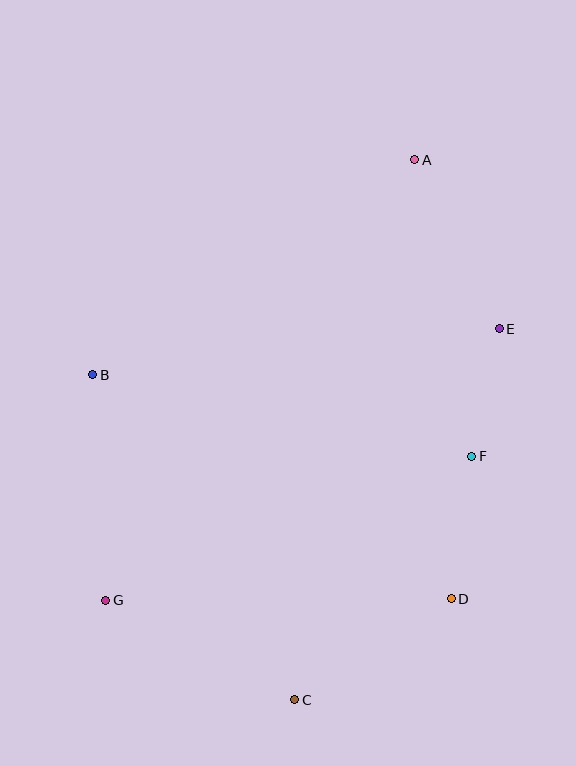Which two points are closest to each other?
Points E and F are closest to each other.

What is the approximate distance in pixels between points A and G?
The distance between A and G is approximately 538 pixels.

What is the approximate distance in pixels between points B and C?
The distance between B and C is approximately 382 pixels.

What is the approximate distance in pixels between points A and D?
The distance between A and D is approximately 441 pixels.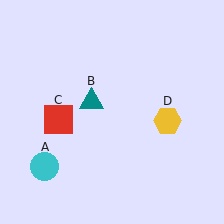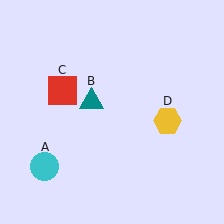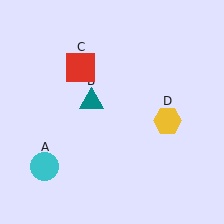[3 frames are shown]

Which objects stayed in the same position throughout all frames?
Cyan circle (object A) and teal triangle (object B) and yellow hexagon (object D) remained stationary.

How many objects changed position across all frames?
1 object changed position: red square (object C).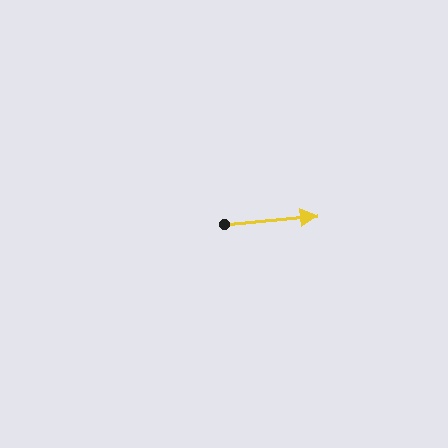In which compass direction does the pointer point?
East.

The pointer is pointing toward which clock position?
Roughly 3 o'clock.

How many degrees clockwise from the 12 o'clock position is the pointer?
Approximately 85 degrees.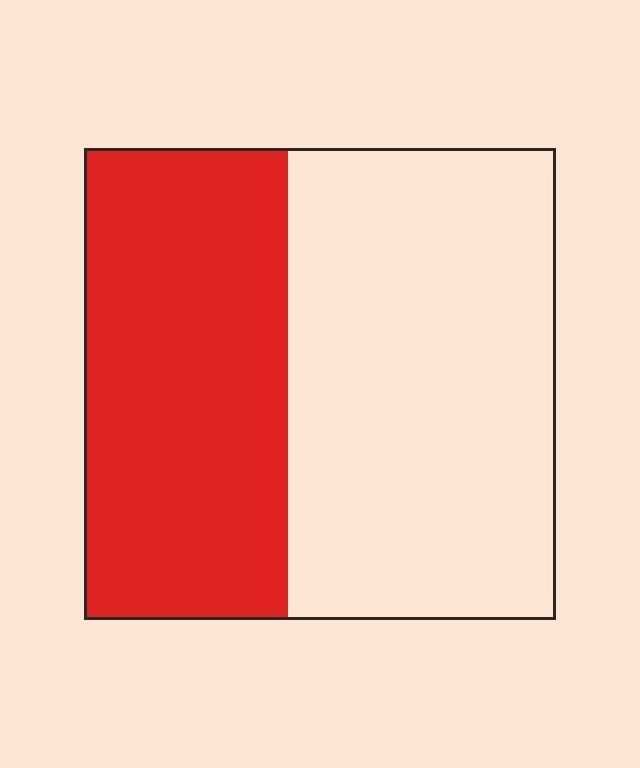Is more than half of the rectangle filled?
No.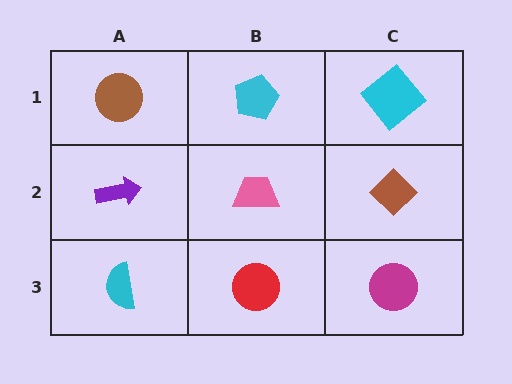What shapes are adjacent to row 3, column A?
A purple arrow (row 2, column A), a red circle (row 3, column B).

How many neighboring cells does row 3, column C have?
2.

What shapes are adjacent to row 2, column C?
A cyan diamond (row 1, column C), a magenta circle (row 3, column C), a pink trapezoid (row 2, column B).